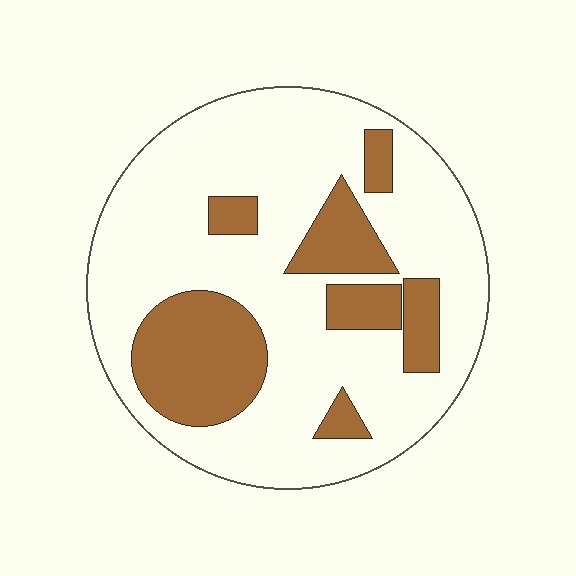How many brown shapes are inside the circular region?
7.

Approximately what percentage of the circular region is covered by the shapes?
Approximately 25%.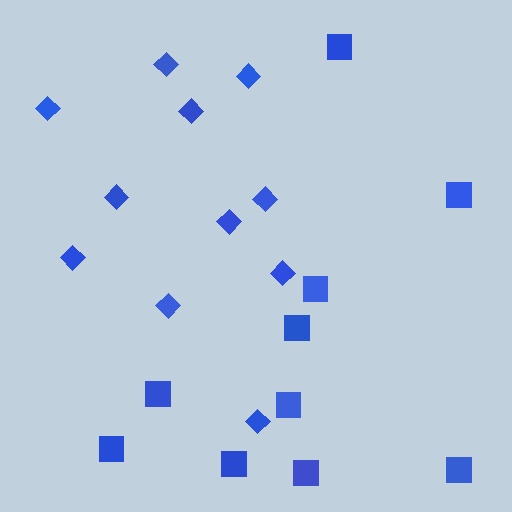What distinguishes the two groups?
There are 2 groups: one group of diamonds (11) and one group of squares (10).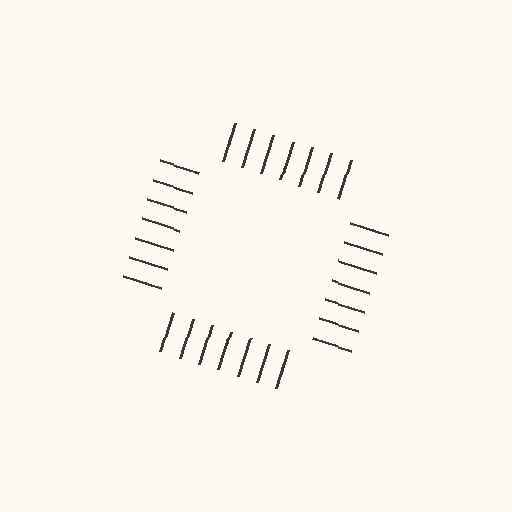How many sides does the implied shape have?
4 sides — the line-ends trace a square.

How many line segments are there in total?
28 — 7 along each of the 4 edges.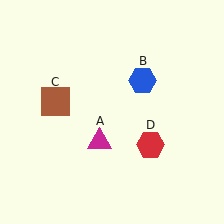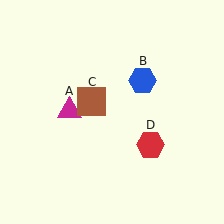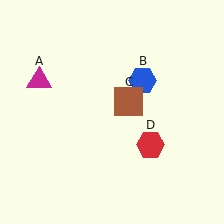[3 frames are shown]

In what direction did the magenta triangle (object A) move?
The magenta triangle (object A) moved up and to the left.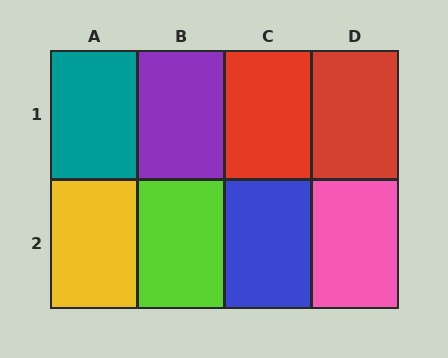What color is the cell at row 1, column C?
Red.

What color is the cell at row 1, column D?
Red.